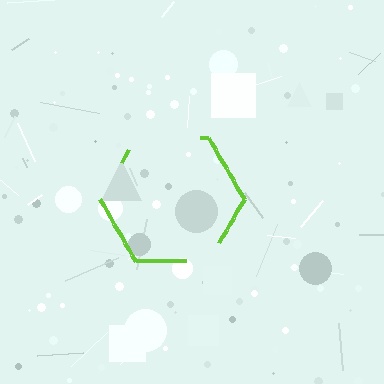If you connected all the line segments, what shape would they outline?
They would outline a hexagon.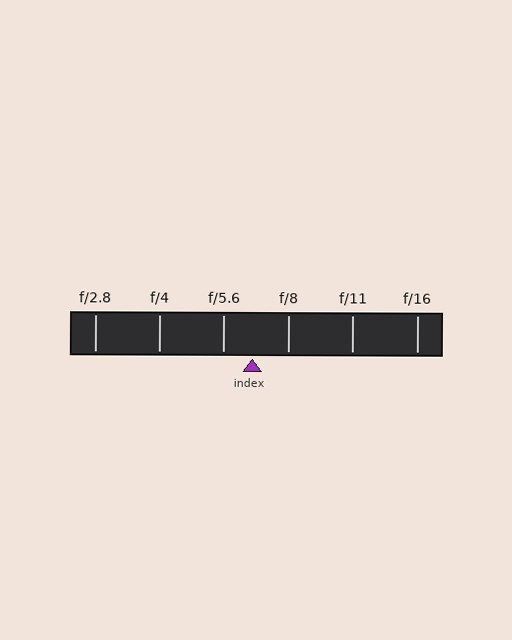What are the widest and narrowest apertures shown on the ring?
The widest aperture shown is f/2.8 and the narrowest is f/16.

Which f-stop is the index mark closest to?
The index mark is closest to f/5.6.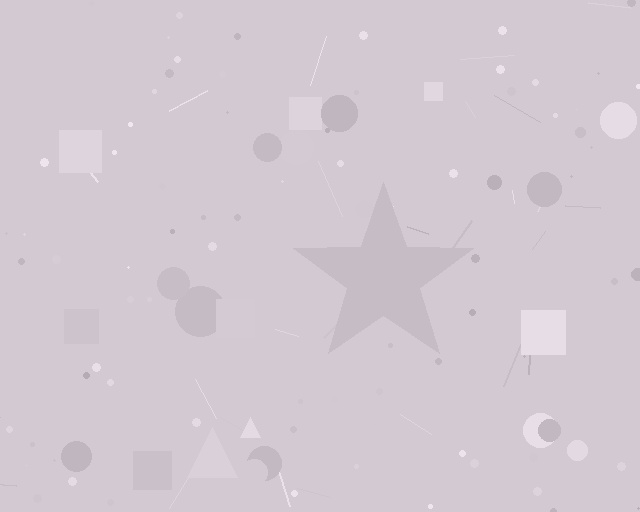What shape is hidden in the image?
A star is hidden in the image.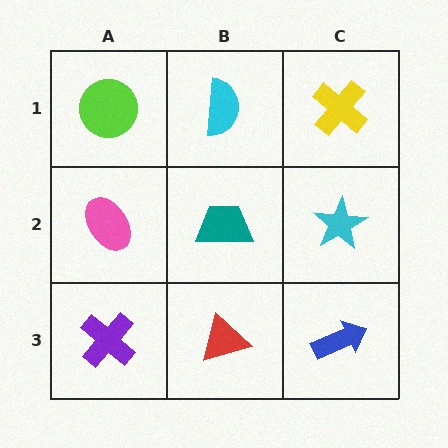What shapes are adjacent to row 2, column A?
A lime circle (row 1, column A), a purple cross (row 3, column A), a teal trapezoid (row 2, column B).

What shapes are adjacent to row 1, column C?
A cyan star (row 2, column C), a cyan semicircle (row 1, column B).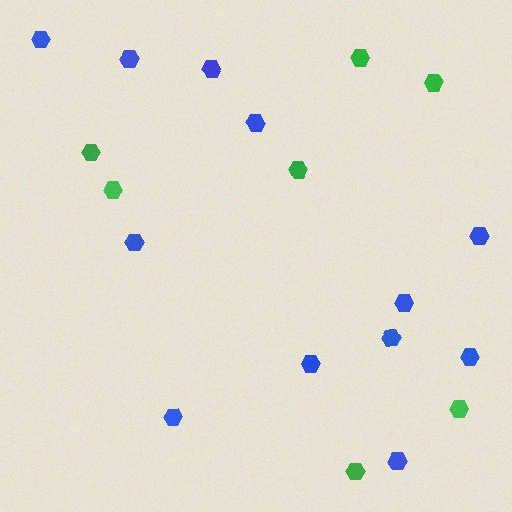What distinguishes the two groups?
There are 2 groups: one group of green hexagons (7) and one group of blue hexagons (12).